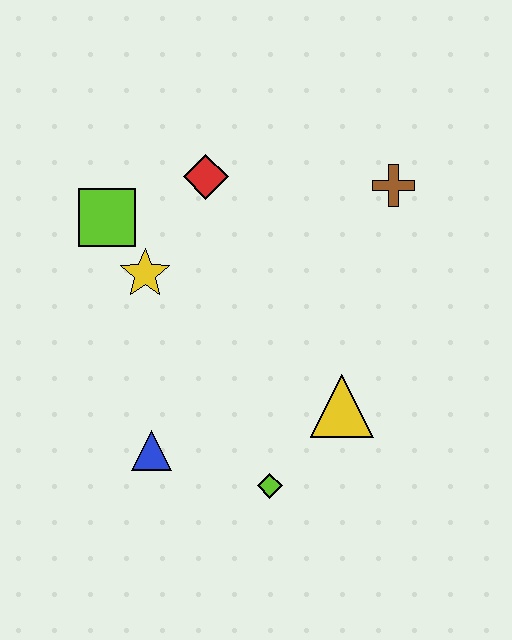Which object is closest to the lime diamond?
The yellow triangle is closest to the lime diamond.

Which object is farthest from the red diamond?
The lime diamond is farthest from the red diamond.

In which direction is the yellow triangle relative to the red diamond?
The yellow triangle is below the red diamond.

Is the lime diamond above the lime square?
No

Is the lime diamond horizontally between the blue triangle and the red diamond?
No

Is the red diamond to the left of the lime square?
No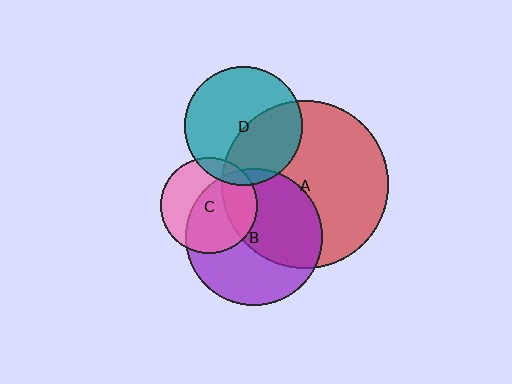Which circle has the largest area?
Circle A (red).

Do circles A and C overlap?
Yes.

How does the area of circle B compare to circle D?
Approximately 1.3 times.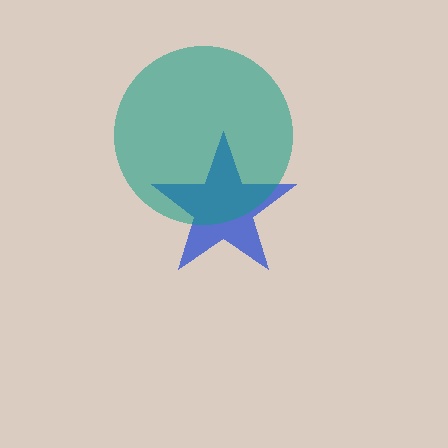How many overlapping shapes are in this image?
There are 2 overlapping shapes in the image.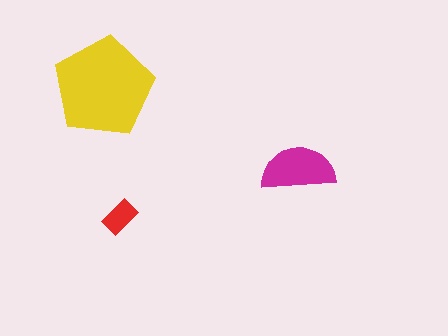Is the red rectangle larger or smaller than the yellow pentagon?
Smaller.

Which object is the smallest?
The red rectangle.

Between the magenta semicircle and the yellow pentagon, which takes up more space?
The yellow pentagon.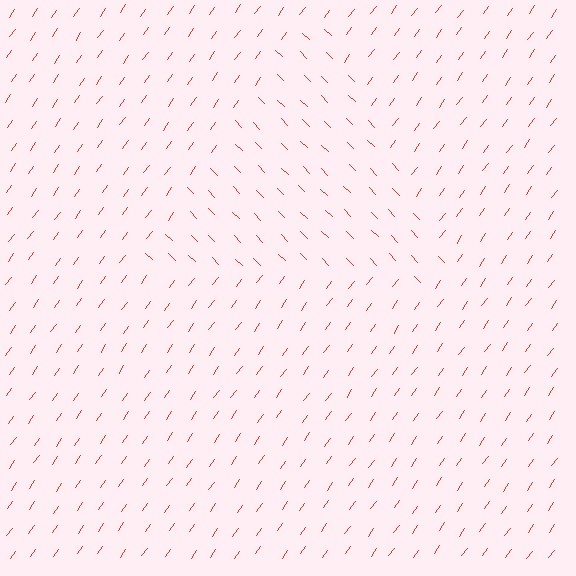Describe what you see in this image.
The image is filled with small red line segments. A triangle region in the image has lines oriented differently from the surrounding lines, creating a visible texture boundary.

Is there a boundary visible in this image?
Yes, there is a texture boundary formed by a change in line orientation.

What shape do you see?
I see a triangle.